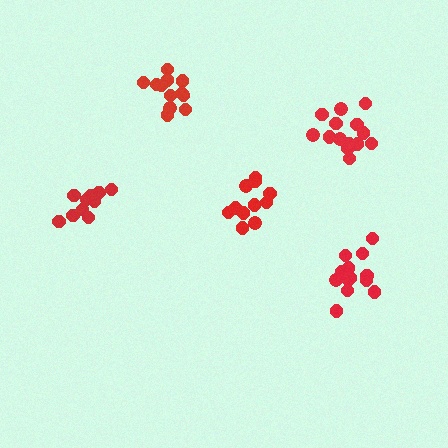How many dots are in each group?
Group 1: 14 dots, Group 2: 12 dots, Group 3: 10 dots, Group 4: 13 dots, Group 5: 11 dots (60 total).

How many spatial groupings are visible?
There are 5 spatial groupings.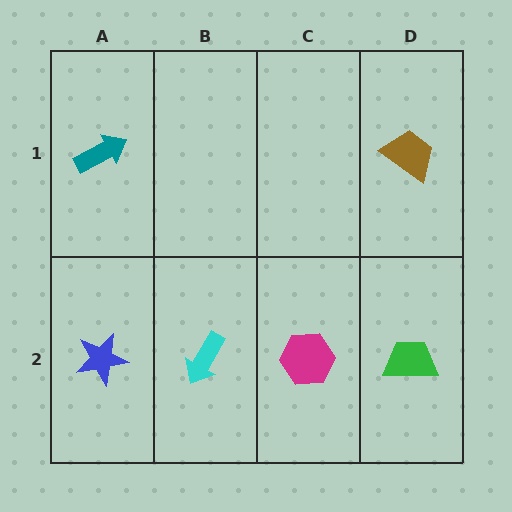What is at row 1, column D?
A brown trapezoid.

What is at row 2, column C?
A magenta hexagon.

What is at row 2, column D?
A green trapezoid.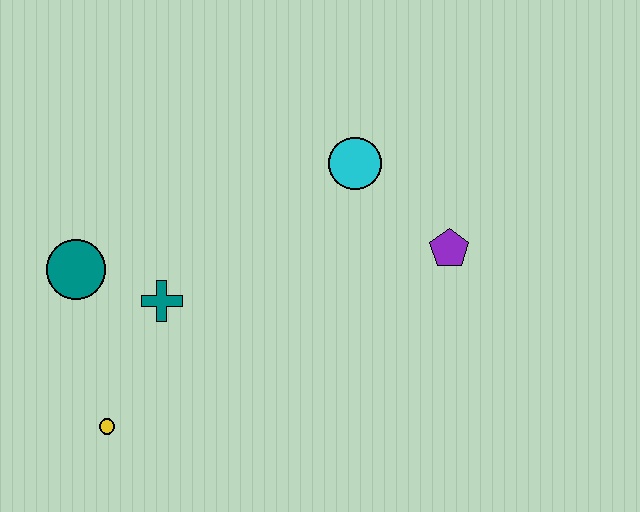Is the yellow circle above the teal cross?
No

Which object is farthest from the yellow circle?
The purple pentagon is farthest from the yellow circle.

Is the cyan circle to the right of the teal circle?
Yes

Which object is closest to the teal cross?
The teal circle is closest to the teal cross.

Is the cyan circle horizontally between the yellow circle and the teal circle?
No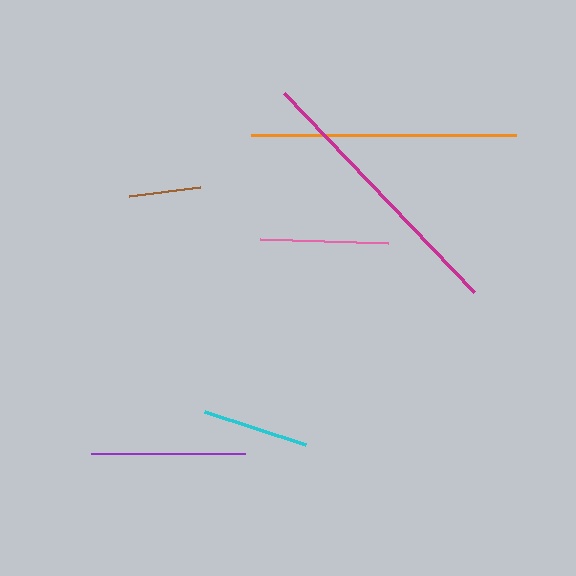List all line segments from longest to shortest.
From longest to shortest: magenta, orange, purple, pink, cyan, brown.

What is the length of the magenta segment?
The magenta segment is approximately 275 pixels long.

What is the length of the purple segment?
The purple segment is approximately 153 pixels long.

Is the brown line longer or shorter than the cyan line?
The cyan line is longer than the brown line.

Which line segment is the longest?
The magenta line is the longest at approximately 275 pixels.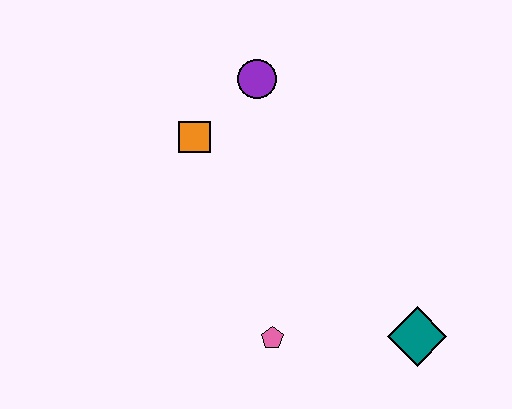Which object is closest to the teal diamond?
The pink pentagon is closest to the teal diamond.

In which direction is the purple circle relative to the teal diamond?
The purple circle is above the teal diamond.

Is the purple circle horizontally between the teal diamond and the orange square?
Yes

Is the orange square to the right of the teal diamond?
No